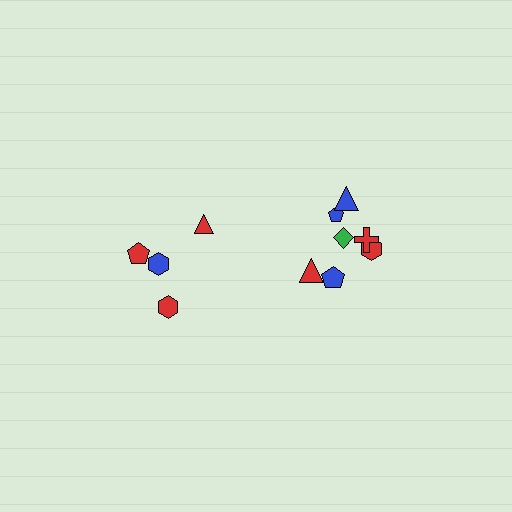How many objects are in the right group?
There are 7 objects.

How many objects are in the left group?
There are 4 objects.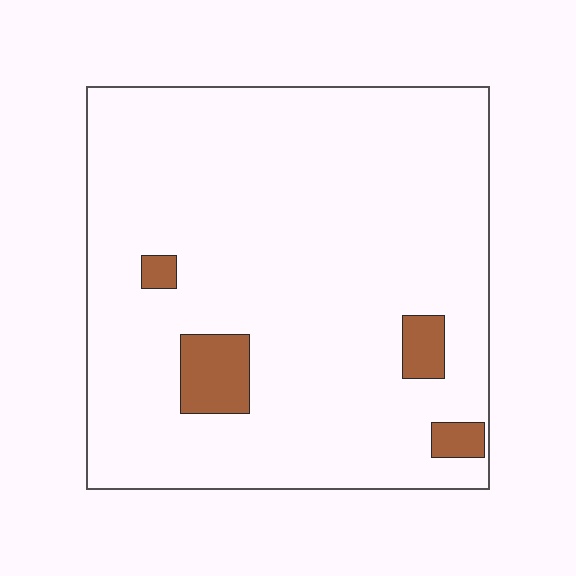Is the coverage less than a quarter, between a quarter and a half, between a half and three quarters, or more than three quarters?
Less than a quarter.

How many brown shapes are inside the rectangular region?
4.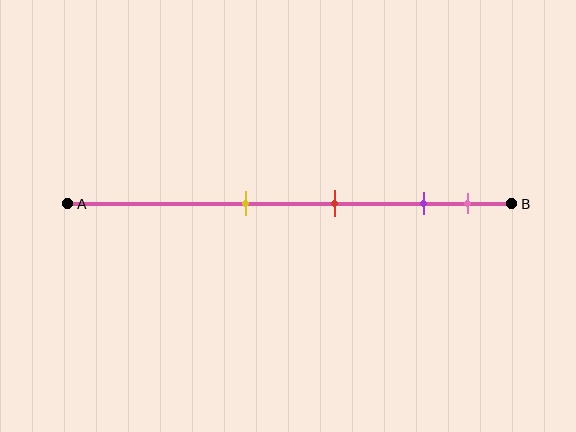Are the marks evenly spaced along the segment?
No, the marks are not evenly spaced.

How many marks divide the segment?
There are 4 marks dividing the segment.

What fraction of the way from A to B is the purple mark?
The purple mark is approximately 80% (0.8) of the way from A to B.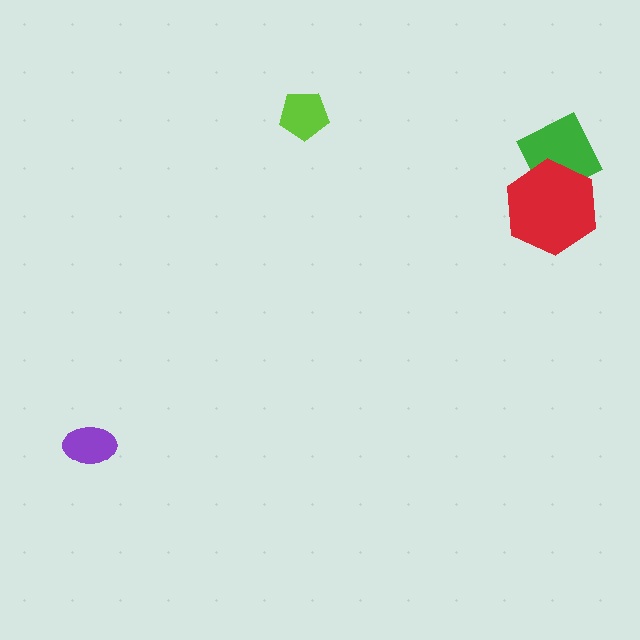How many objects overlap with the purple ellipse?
0 objects overlap with the purple ellipse.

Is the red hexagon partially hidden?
No, no other shape covers it.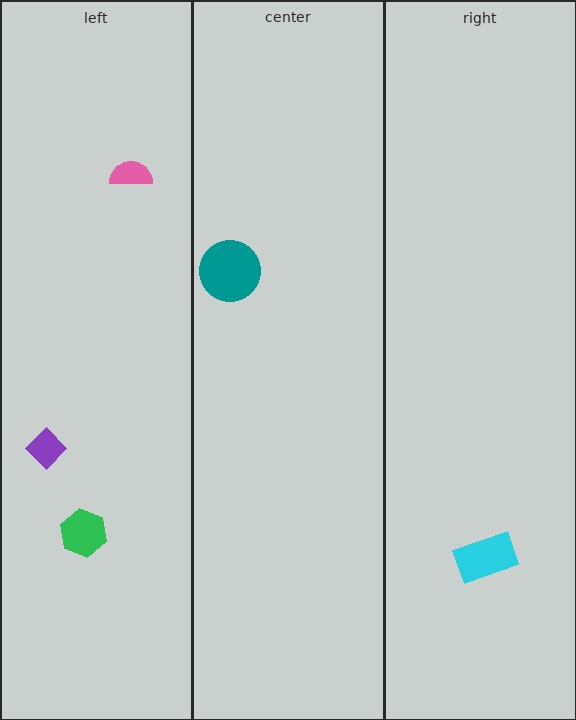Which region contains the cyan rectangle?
The right region.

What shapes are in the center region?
The teal circle.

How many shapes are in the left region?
3.